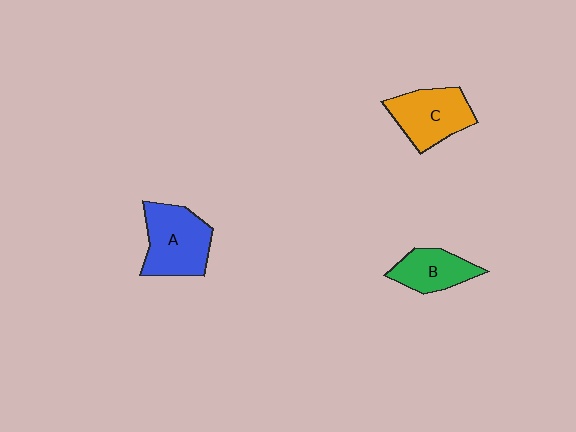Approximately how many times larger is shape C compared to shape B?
Approximately 1.3 times.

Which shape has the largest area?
Shape A (blue).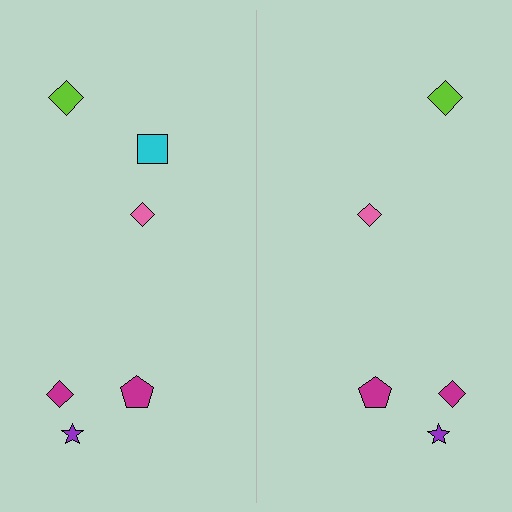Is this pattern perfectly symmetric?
No, the pattern is not perfectly symmetric. A cyan square is missing from the right side.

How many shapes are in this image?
There are 11 shapes in this image.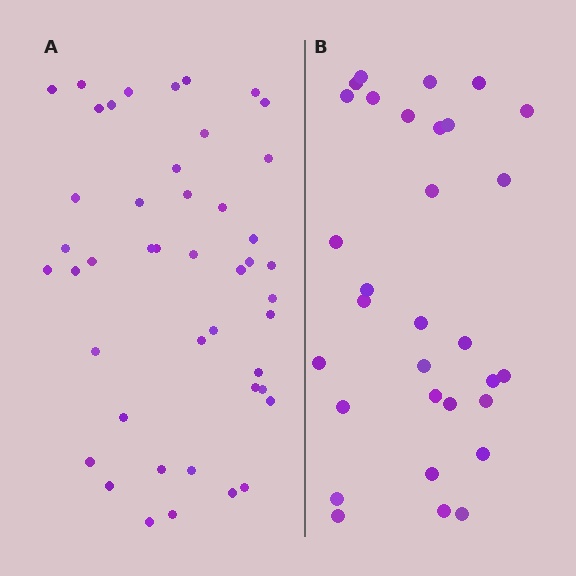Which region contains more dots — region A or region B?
Region A (the left region) has more dots.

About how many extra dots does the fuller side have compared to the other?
Region A has approximately 15 more dots than region B.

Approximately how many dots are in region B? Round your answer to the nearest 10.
About 30 dots. (The exact count is 31, which rounds to 30.)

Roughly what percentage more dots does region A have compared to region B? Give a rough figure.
About 45% more.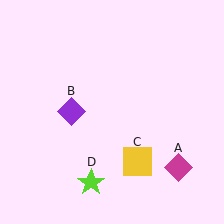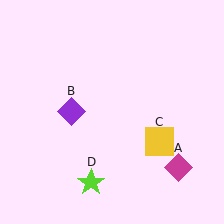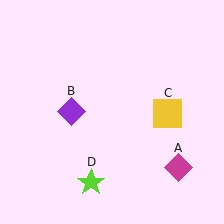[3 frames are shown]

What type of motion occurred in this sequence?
The yellow square (object C) rotated counterclockwise around the center of the scene.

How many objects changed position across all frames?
1 object changed position: yellow square (object C).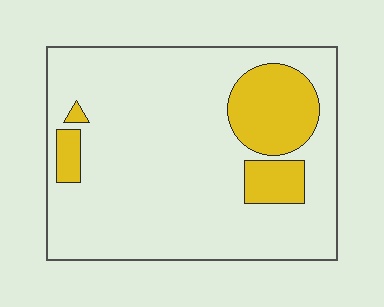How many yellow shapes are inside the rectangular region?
4.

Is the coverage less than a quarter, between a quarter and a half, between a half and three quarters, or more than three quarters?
Less than a quarter.